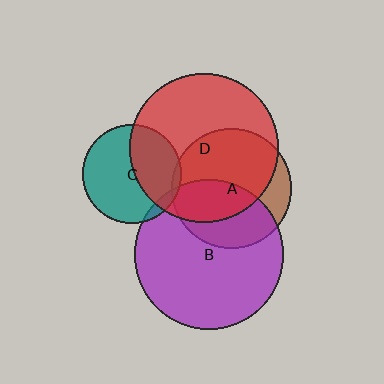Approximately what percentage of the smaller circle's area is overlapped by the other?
Approximately 65%.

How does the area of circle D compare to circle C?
Approximately 2.2 times.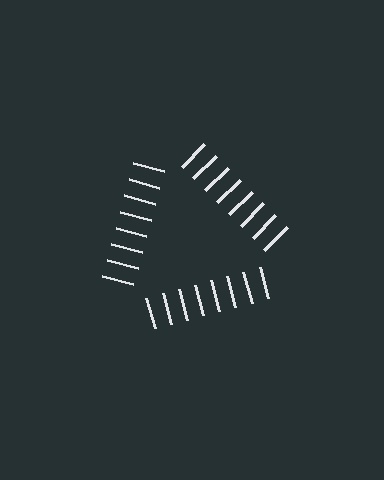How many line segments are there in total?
24 — 8 along each of the 3 edges.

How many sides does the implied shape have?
3 sides — the line-ends trace a triangle.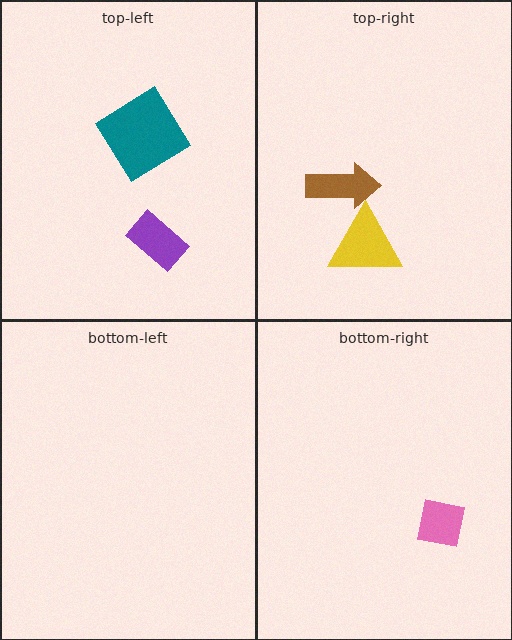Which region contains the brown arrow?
The top-right region.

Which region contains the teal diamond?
The top-left region.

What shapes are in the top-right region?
The yellow triangle, the brown arrow.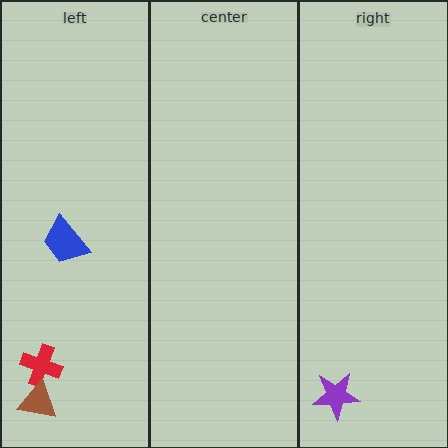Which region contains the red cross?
The left region.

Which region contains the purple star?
The right region.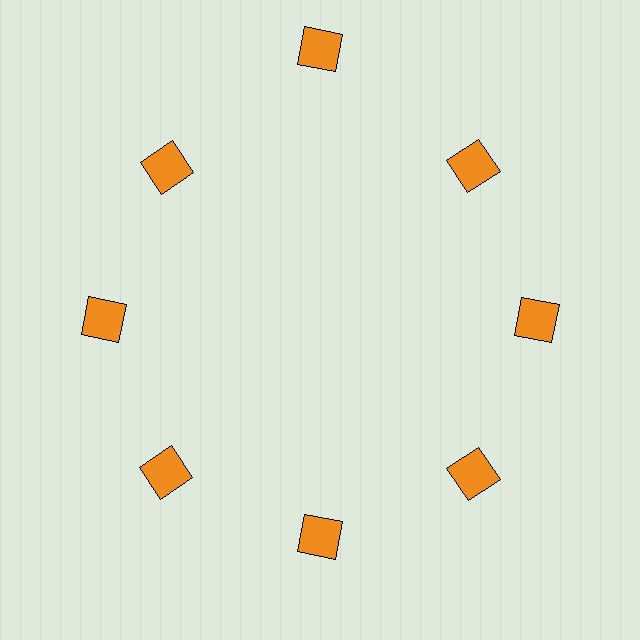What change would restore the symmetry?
The symmetry would be restored by moving it inward, back onto the ring so that all 8 squares sit at equal angles and equal distance from the center.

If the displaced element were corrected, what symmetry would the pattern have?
It would have 8-fold rotational symmetry — the pattern would map onto itself every 45 degrees.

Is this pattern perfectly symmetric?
No. The 8 orange squares are arranged in a ring, but one element near the 12 o'clock position is pushed outward from the center, breaking the 8-fold rotational symmetry.